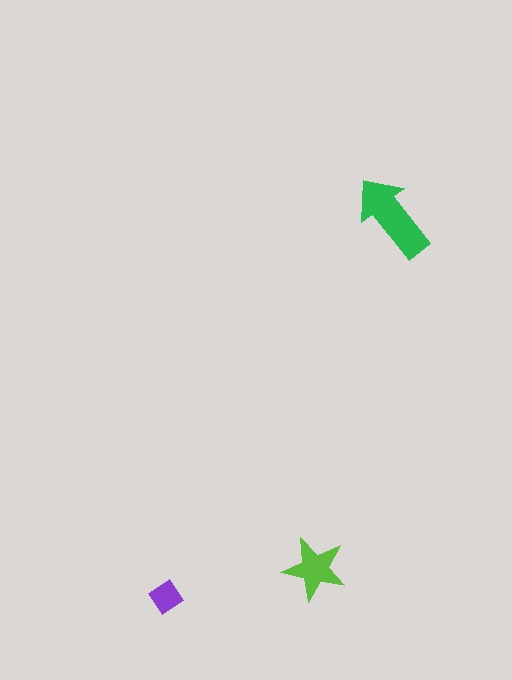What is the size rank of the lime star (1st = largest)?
2nd.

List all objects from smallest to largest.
The purple diamond, the lime star, the green arrow.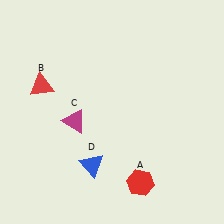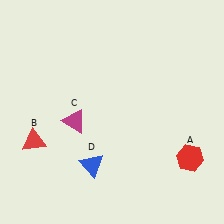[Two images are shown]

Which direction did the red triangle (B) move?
The red triangle (B) moved down.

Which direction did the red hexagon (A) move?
The red hexagon (A) moved right.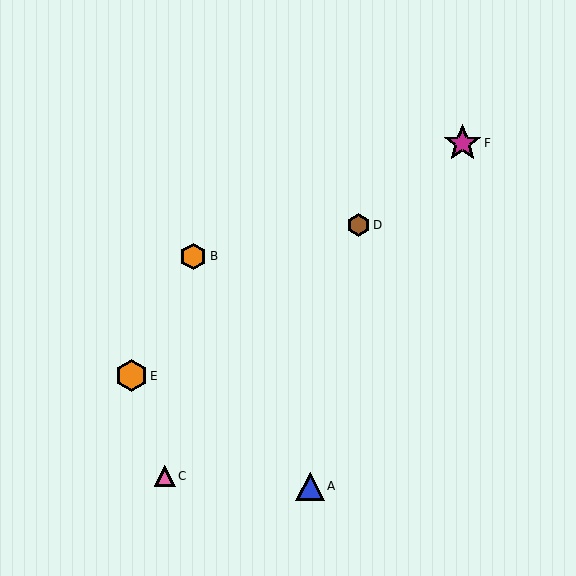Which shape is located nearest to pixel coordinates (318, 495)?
The blue triangle (labeled A) at (310, 486) is nearest to that location.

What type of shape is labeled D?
Shape D is a brown hexagon.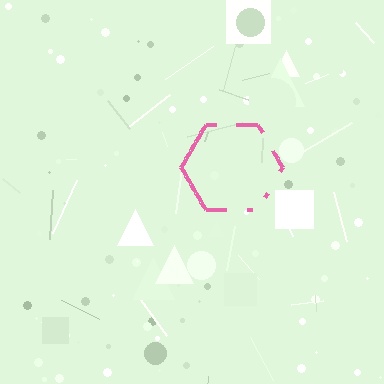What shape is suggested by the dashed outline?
The dashed outline suggests a hexagon.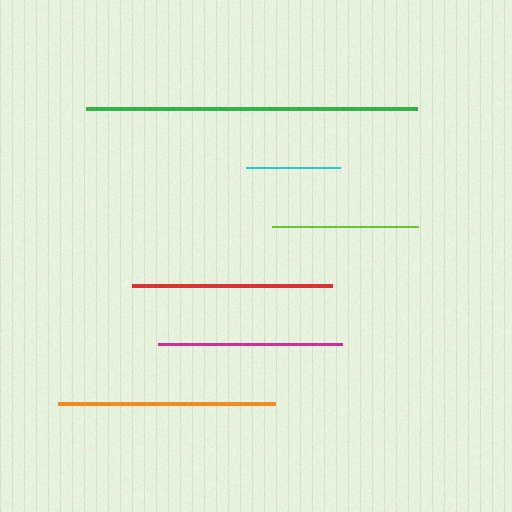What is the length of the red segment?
The red segment is approximately 200 pixels long.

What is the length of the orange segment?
The orange segment is approximately 217 pixels long.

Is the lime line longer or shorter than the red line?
The red line is longer than the lime line.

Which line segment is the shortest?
The cyan line is the shortest at approximately 94 pixels.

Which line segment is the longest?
The green line is the longest at approximately 331 pixels.